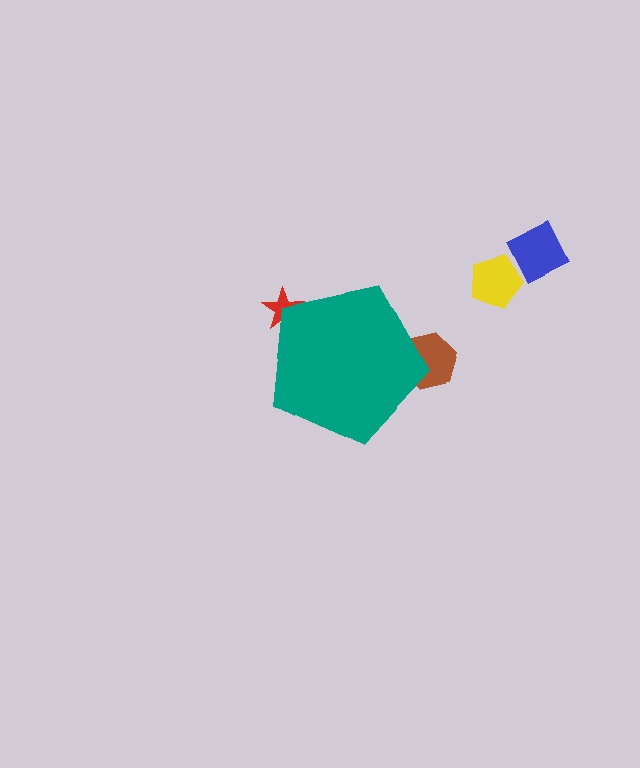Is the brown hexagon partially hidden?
Yes, the brown hexagon is partially hidden behind the teal pentagon.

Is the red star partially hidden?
Yes, the red star is partially hidden behind the teal pentagon.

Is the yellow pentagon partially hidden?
No, the yellow pentagon is fully visible.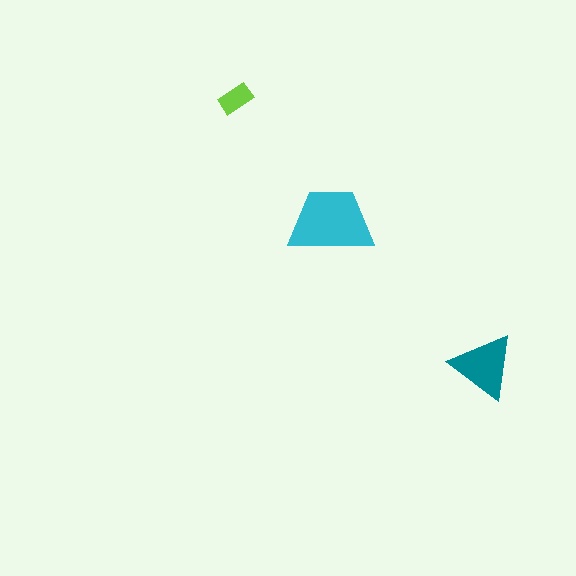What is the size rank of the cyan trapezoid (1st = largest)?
1st.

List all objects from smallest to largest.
The lime rectangle, the teal triangle, the cyan trapezoid.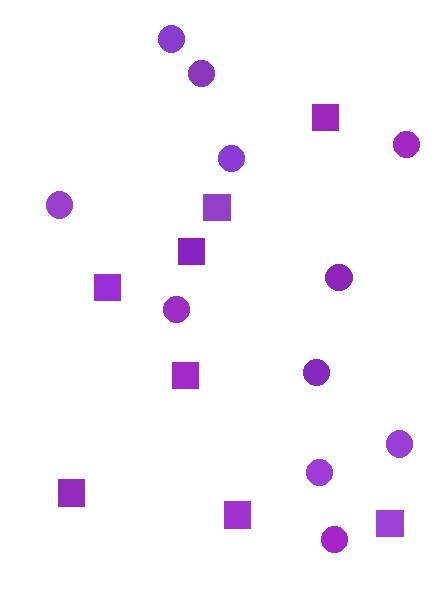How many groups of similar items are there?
There are 2 groups: one group of squares (8) and one group of circles (11).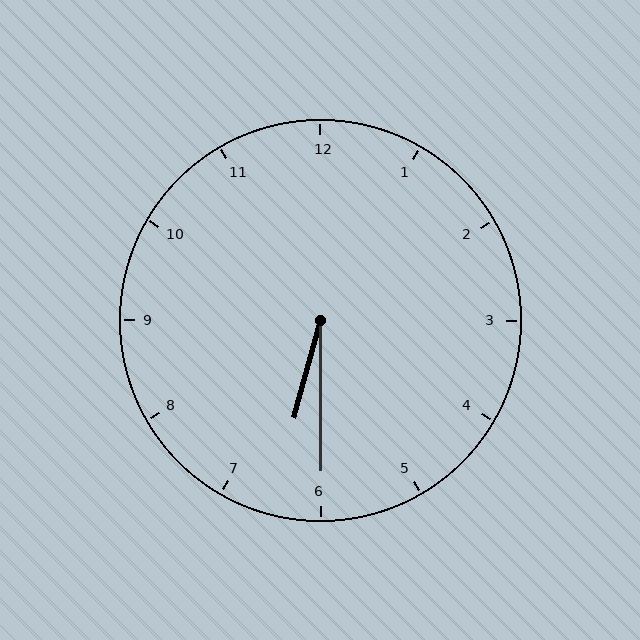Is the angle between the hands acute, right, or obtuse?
It is acute.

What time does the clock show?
6:30.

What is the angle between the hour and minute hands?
Approximately 15 degrees.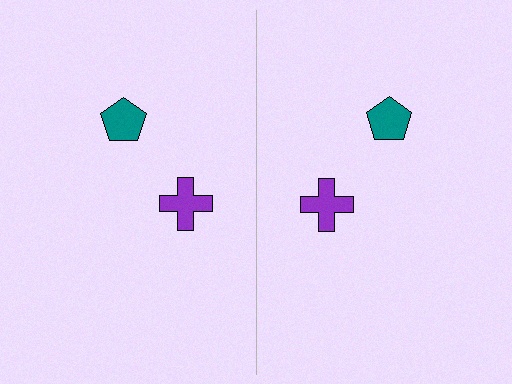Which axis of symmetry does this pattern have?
The pattern has a vertical axis of symmetry running through the center of the image.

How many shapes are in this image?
There are 4 shapes in this image.